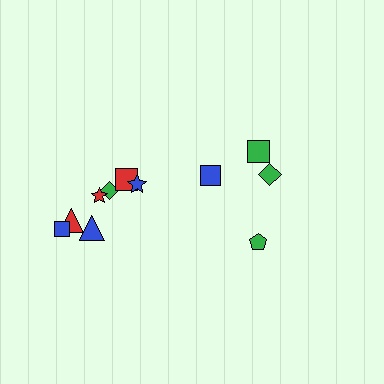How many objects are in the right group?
There are 4 objects.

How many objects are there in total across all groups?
There are 11 objects.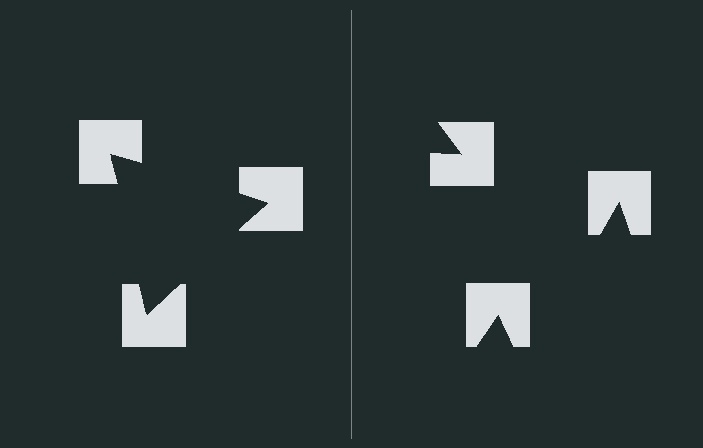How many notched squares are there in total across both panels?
6 — 3 on each side.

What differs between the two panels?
The notched squares are positioned identically on both sides; only the wedge orientations differ. On the left they align to a triangle; on the right they are misaligned.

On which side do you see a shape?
An illusory triangle appears on the left side. On the right side the wedge cuts are rotated, so no coherent shape forms.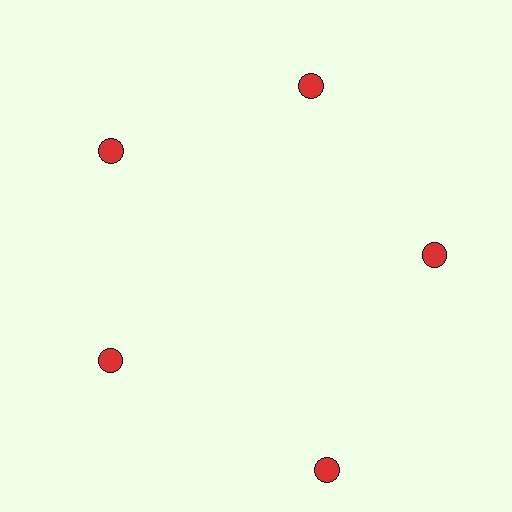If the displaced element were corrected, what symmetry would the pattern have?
It would have 5-fold rotational symmetry — the pattern would map onto itself every 72 degrees.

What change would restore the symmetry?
The symmetry would be restored by moving it inward, back onto the ring so that all 5 circles sit at equal angles and equal distance from the center.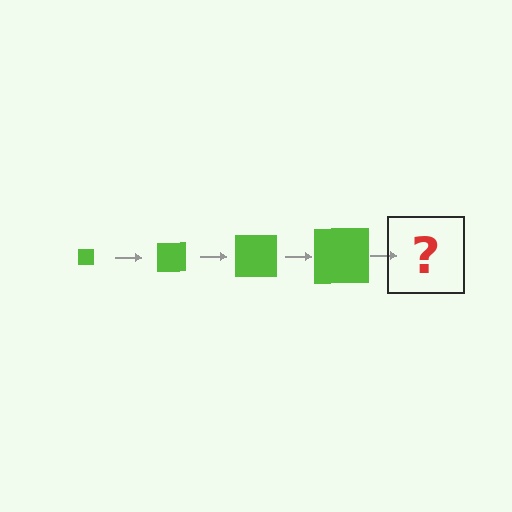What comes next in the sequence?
The next element should be a lime square, larger than the previous one.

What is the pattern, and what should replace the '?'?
The pattern is that the square gets progressively larger each step. The '?' should be a lime square, larger than the previous one.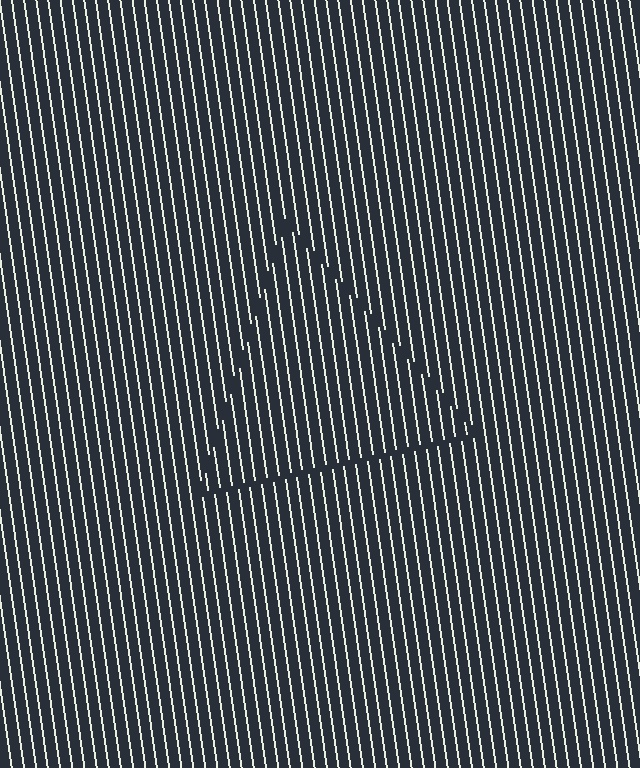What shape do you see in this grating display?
An illusory triangle. The interior of the shape contains the same grating, shifted by half a period — the contour is defined by the phase discontinuity where line-ends from the inner and outer gratings abut.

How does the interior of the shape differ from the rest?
The interior of the shape contains the same grating, shifted by half a period — the contour is defined by the phase discontinuity where line-ends from the inner and outer gratings abut.